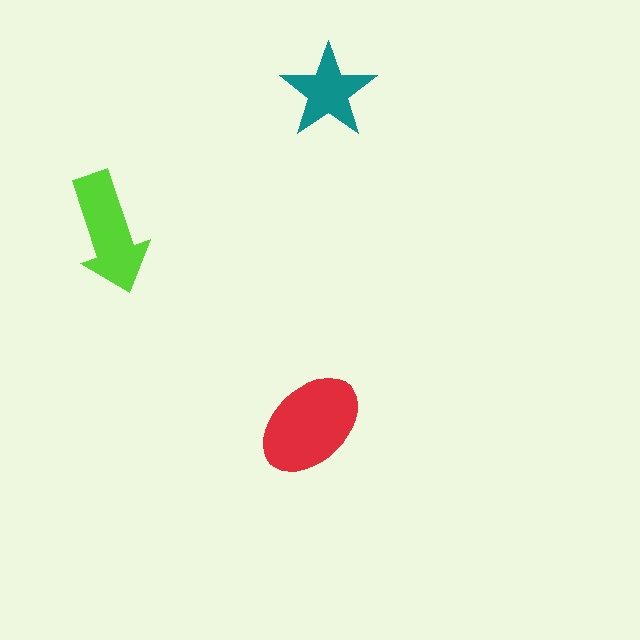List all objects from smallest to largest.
The teal star, the lime arrow, the red ellipse.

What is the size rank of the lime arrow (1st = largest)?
2nd.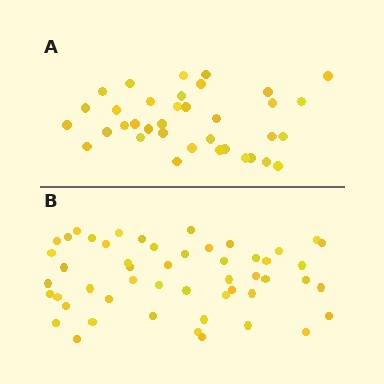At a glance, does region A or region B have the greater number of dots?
Region B (the bottom region) has more dots.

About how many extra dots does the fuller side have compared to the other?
Region B has approximately 15 more dots than region A.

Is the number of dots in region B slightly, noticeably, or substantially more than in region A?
Region B has noticeably more, but not dramatically so. The ratio is roughly 1.4 to 1.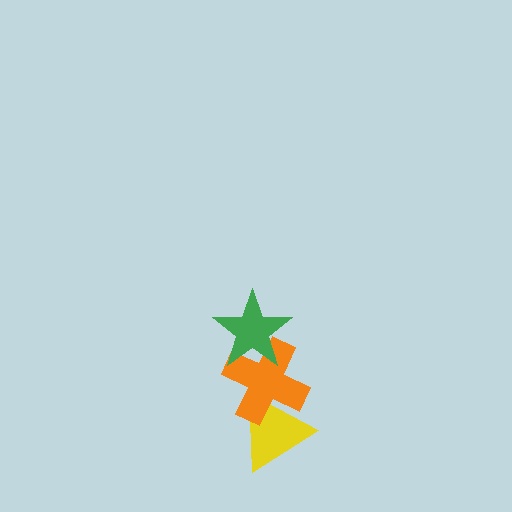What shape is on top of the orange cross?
The green star is on top of the orange cross.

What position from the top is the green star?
The green star is 1st from the top.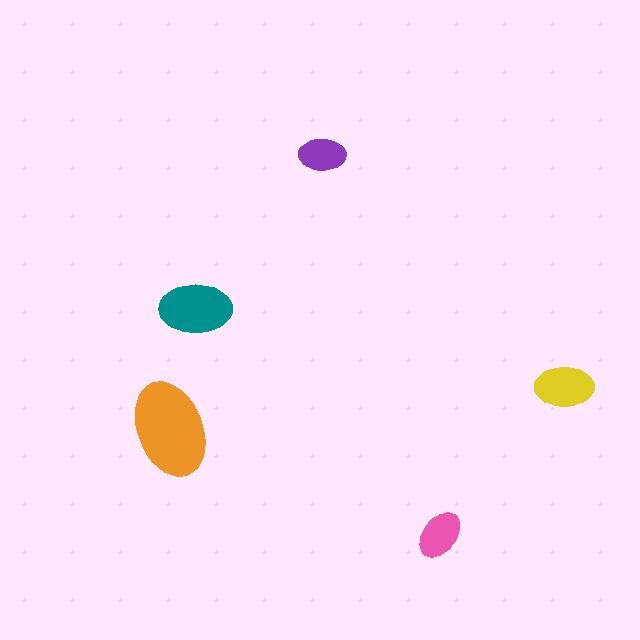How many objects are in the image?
There are 5 objects in the image.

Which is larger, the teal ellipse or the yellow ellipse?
The teal one.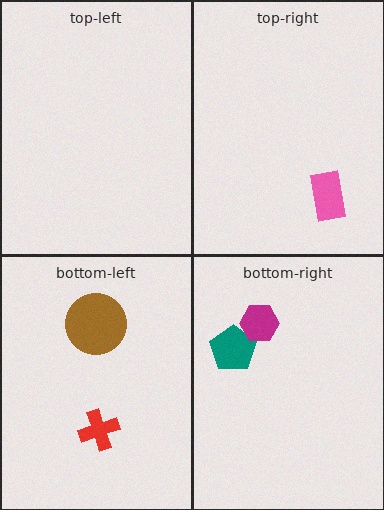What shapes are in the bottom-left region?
The brown circle, the red cross.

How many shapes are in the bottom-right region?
2.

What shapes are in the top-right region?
The pink rectangle.